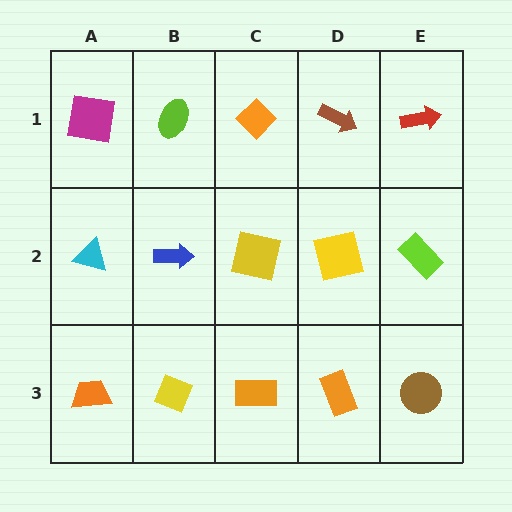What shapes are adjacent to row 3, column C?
A yellow square (row 2, column C), a yellow diamond (row 3, column B), an orange rectangle (row 3, column D).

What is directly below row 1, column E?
A lime rectangle.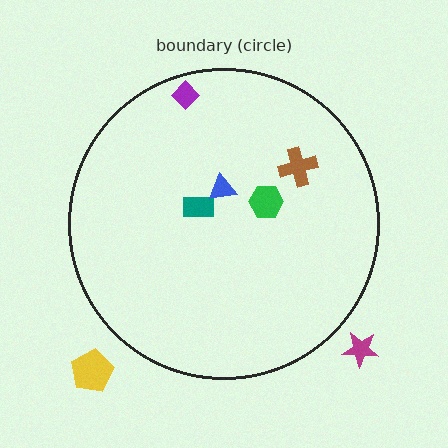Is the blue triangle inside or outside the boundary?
Inside.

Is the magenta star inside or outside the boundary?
Outside.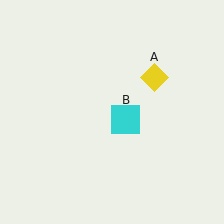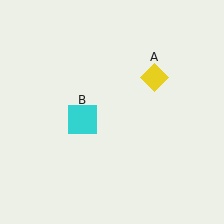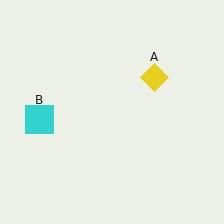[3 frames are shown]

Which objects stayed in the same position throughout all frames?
Yellow diamond (object A) remained stationary.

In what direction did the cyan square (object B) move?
The cyan square (object B) moved left.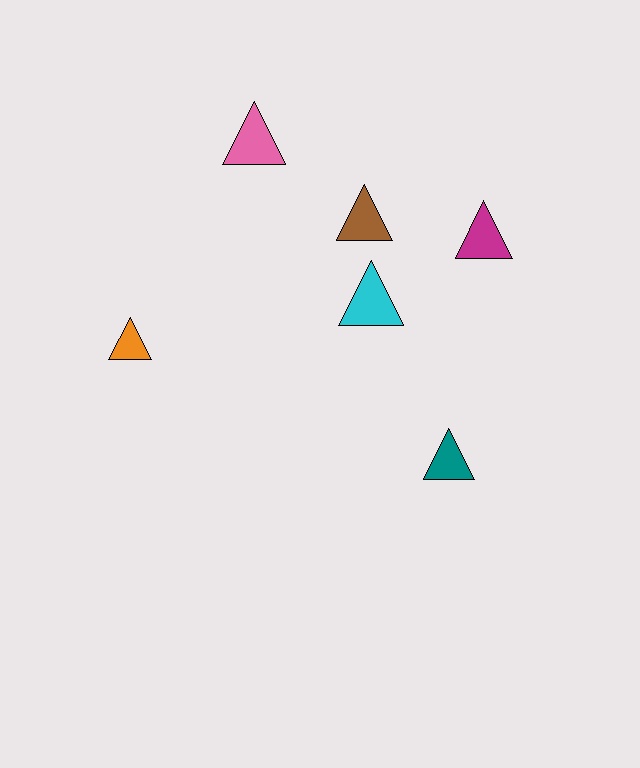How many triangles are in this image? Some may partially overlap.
There are 6 triangles.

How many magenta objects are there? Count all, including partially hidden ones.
There is 1 magenta object.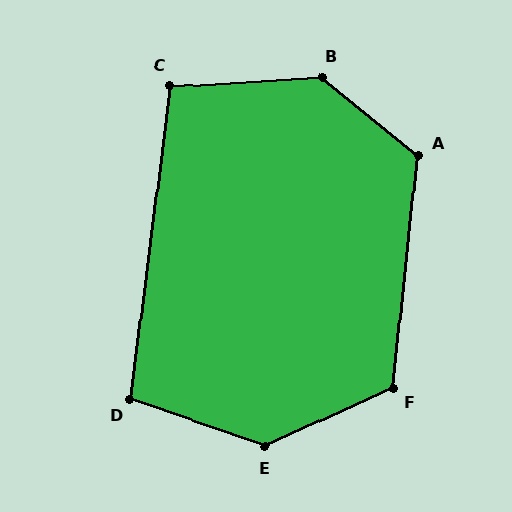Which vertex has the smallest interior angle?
C, at approximately 100 degrees.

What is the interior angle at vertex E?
Approximately 136 degrees (obtuse).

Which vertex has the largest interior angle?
B, at approximately 137 degrees.